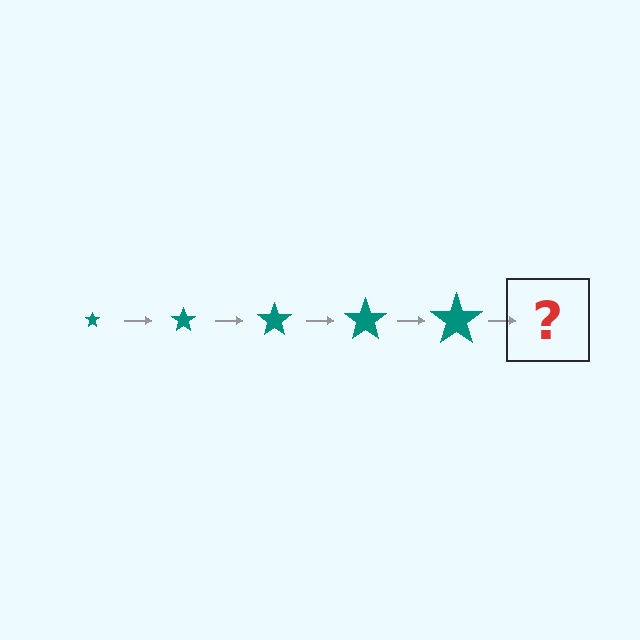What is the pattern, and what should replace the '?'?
The pattern is that the star gets progressively larger each step. The '?' should be a teal star, larger than the previous one.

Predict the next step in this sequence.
The next step is a teal star, larger than the previous one.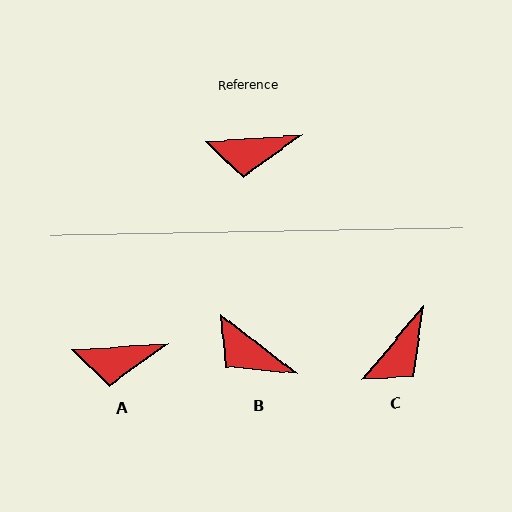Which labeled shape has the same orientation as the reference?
A.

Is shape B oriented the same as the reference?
No, it is off by about 42 degrees.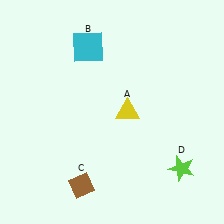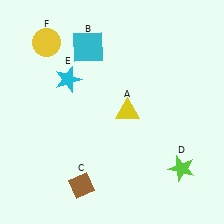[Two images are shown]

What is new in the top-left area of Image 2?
A yellow circle (F) was added in the top-left area of Image 2.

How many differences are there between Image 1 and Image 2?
There are 2 differences between the two images.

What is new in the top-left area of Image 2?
A cyan star (E) was added in the top-left area of Image 2.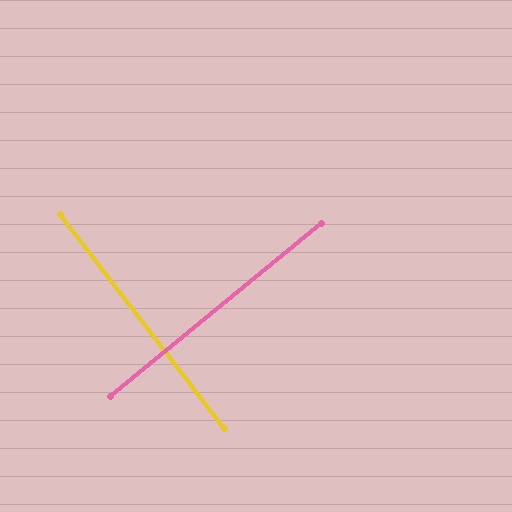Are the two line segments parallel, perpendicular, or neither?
Perpendicular — they meet at approximately 88°.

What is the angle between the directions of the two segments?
Approximately 88 degrees.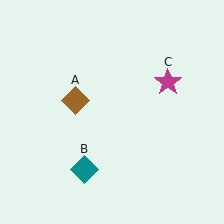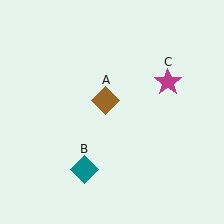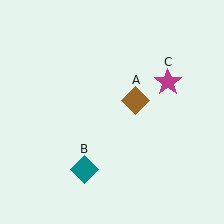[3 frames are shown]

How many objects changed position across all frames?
1 object changed position: brown diamond (object A).